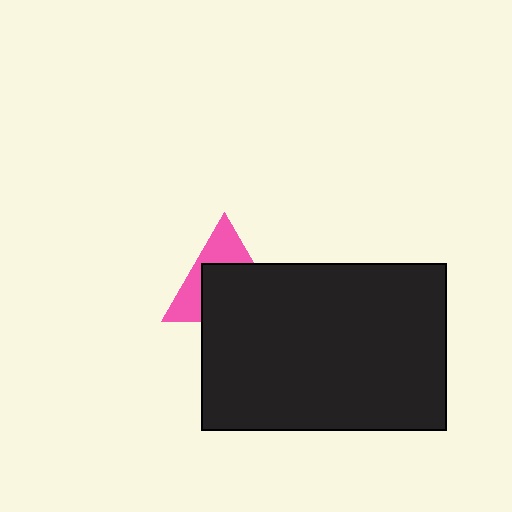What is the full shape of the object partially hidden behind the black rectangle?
The partially hidden object is a pink triangle.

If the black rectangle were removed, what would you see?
You would see the complete pink triangle.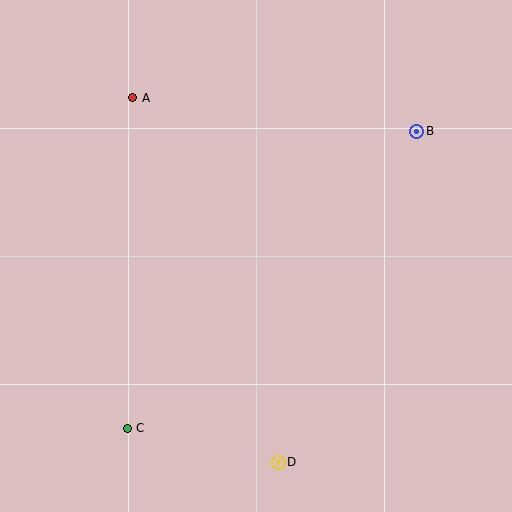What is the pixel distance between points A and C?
The distance between A and C is 330 pixels.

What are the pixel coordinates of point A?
Point A is at (133, 98).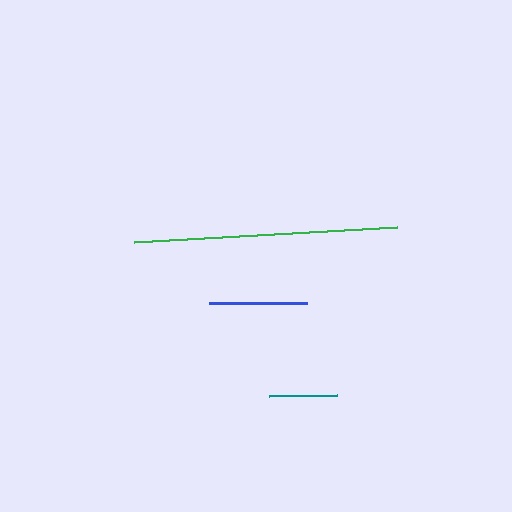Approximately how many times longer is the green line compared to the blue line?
The green line is approximately 2.7 times the length of the blue line.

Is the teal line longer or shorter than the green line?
The green line is longer than the teal line.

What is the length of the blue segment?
The blue segment is approximately 98 pixels long.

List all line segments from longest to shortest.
From longest to shortest: green, blue, teal.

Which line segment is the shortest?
The teal line is the shortest at approximately 68 pixels.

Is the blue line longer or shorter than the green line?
The green line is longer than the blue line.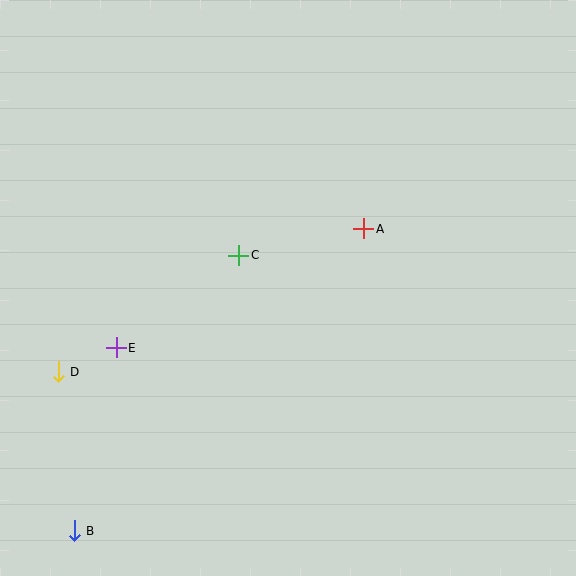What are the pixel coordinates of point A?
Point A is at (364, 229).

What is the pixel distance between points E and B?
The distance between E and B is 188 pixels.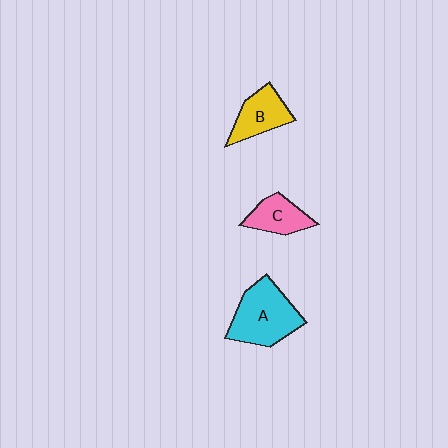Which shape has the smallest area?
Shape C (pink).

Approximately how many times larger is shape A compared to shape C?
Approximately 1.8 times.